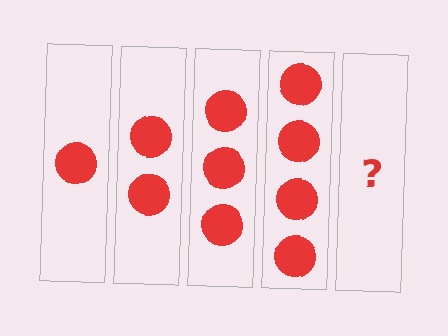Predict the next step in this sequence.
The next step is 5 circles.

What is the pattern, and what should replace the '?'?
The pattern is that each step adds one more circle. The '?' should be 5 circles.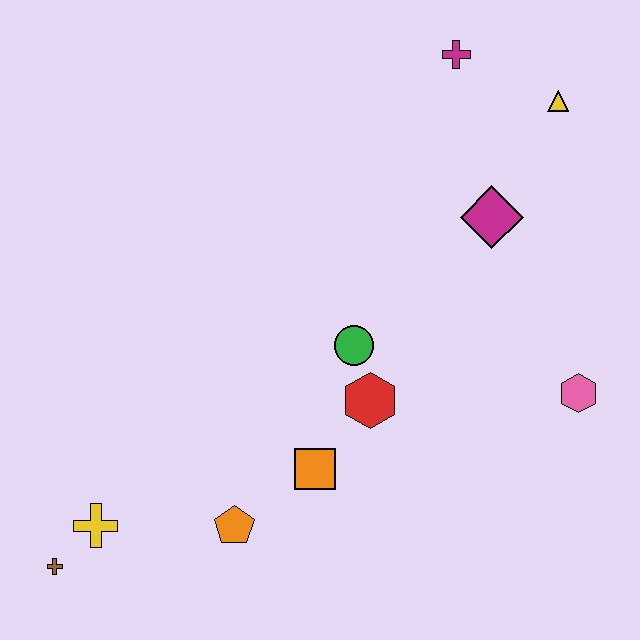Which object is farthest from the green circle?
The brown cross is farthest from the green circle.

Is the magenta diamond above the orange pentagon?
Yes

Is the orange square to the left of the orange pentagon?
No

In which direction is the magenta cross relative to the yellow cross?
The magenta cross is above the yellow cross.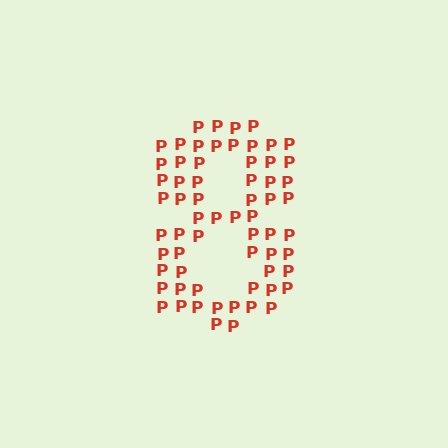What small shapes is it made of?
It is made of small letter P's.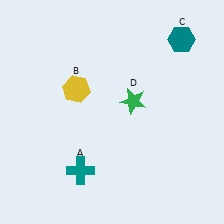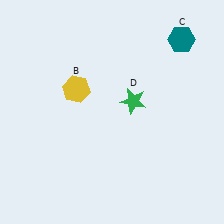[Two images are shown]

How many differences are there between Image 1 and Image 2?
There is 1 difference between the two images.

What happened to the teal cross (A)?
The teal cross (A) was removed in Image 2. It was in the bottom-left area of Image 1.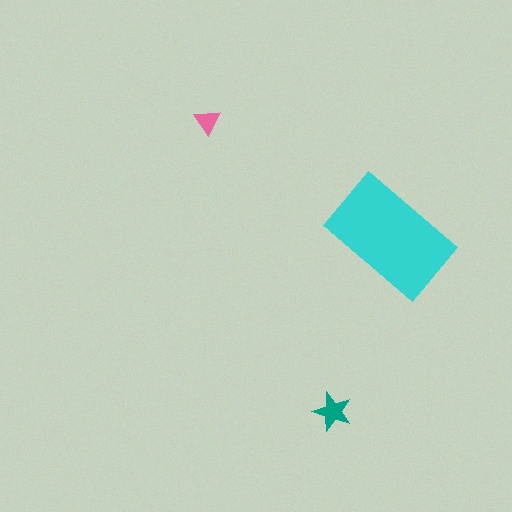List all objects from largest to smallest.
The cyan rectangle, the teal star, the pink triangle.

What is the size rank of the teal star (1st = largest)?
2nd.